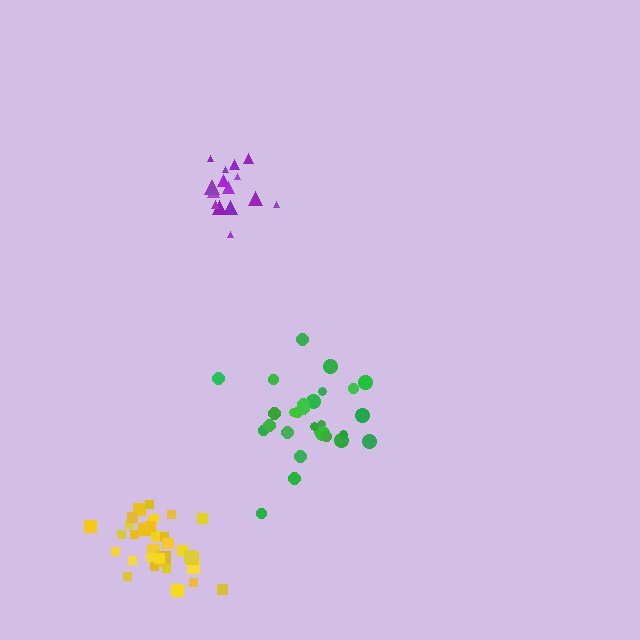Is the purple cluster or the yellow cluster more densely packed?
Yellow.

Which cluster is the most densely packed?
Yellow.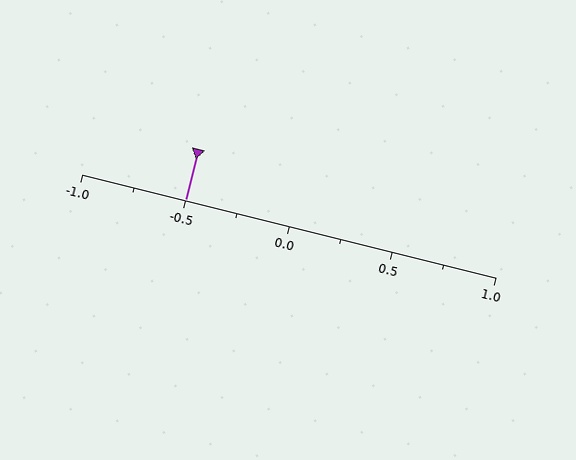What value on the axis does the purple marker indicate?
The marker indicates approximately -0.5.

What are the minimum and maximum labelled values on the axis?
The axis runs from -1.0 to 1.0.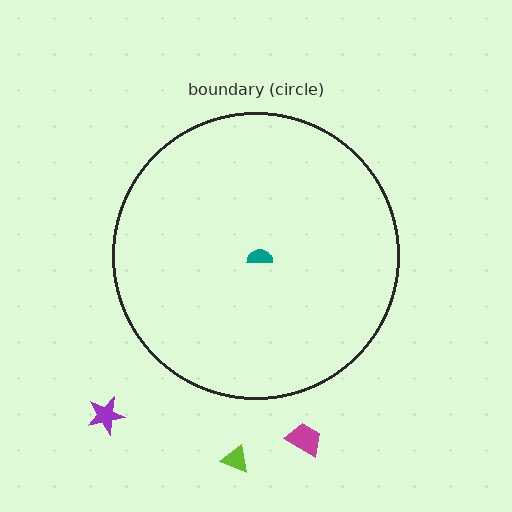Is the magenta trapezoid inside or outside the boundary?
Outside.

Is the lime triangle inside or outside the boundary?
Outside.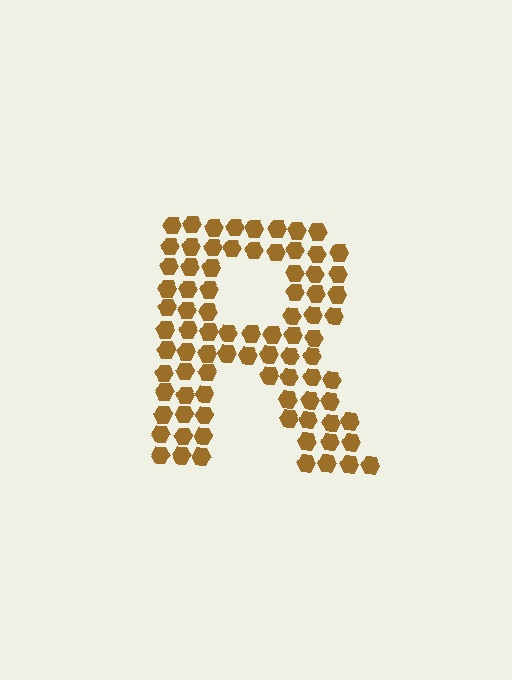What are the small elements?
The small elements are hexagons.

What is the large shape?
The large shape is the letter R.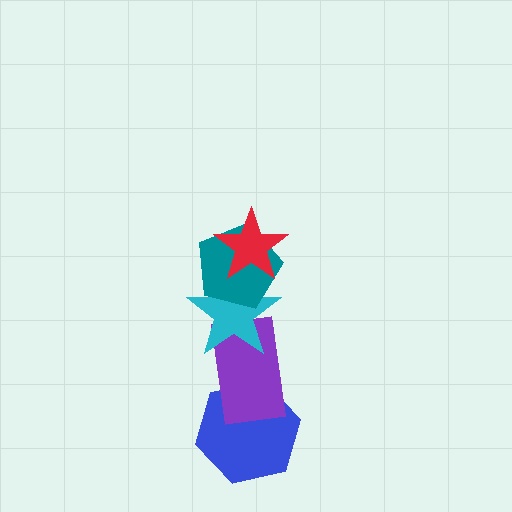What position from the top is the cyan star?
The cyan star is 3rd from the top.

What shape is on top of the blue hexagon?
The purple rectangle is on top of the blue hexagon.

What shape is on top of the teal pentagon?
The red star is on top of the teal pentagon.